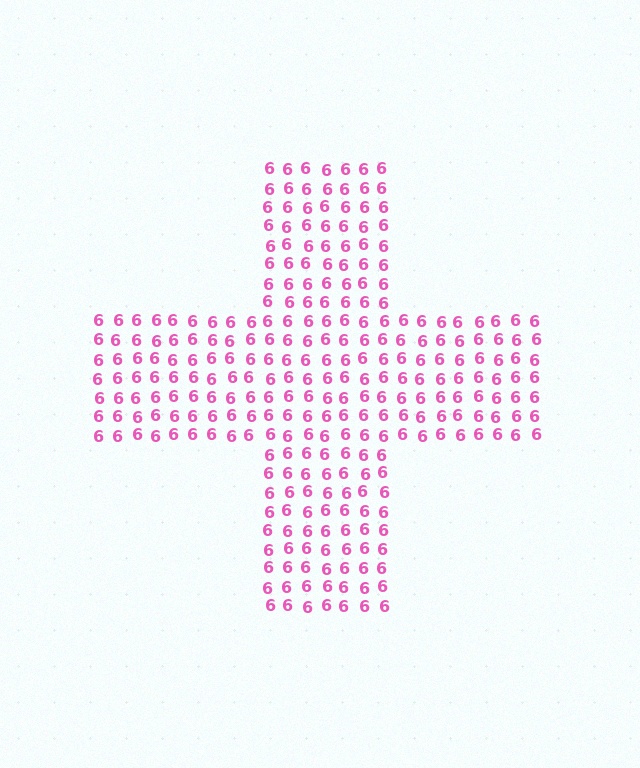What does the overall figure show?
The overall figure shows a cross.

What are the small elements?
The small elements are digit 6's.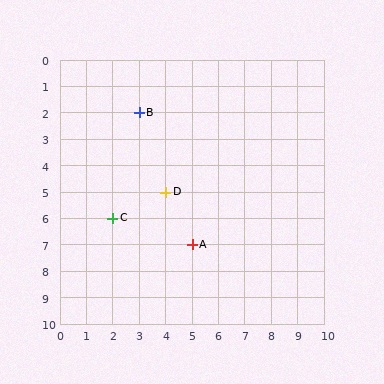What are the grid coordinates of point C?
Point C is at grid coordinates (2, 6).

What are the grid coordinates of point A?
Point A is at grid coordinates (5, 7).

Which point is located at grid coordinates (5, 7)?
Point A is at (5, 7).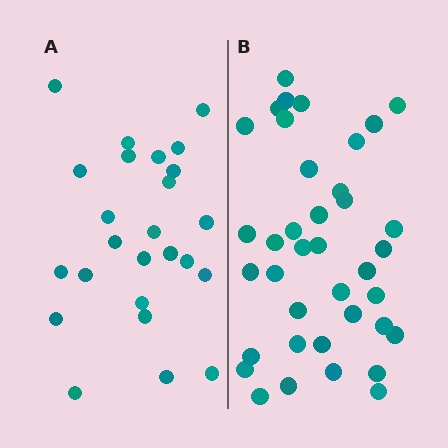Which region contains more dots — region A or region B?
Region B (the right region) has more dots.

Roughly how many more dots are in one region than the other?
Region B has approximately 15 more dots than region A.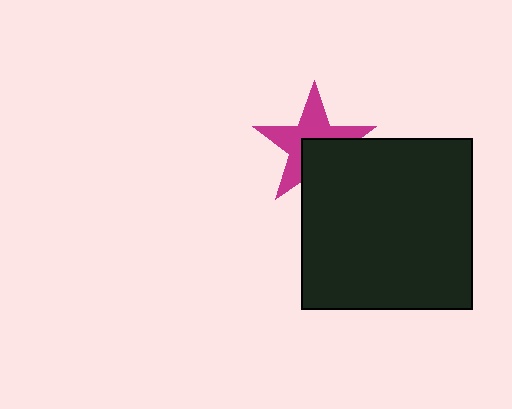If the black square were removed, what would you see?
You would see the complete magenta star.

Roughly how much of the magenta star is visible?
About half of it is visible (roughly 60%).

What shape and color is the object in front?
The object in front is a black square.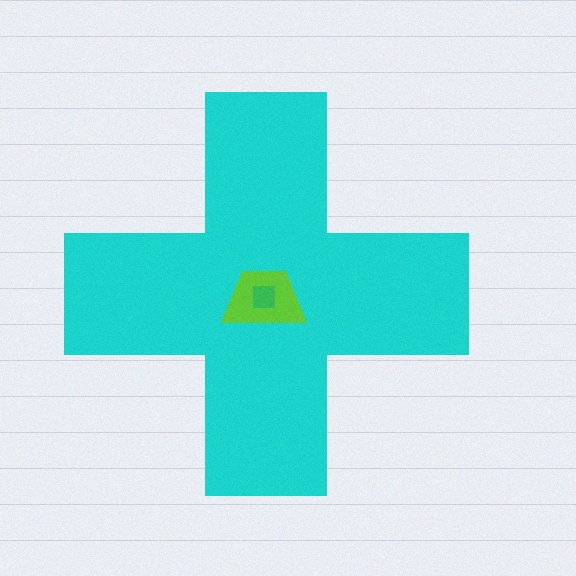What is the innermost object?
The green square.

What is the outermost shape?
The cyan cross.